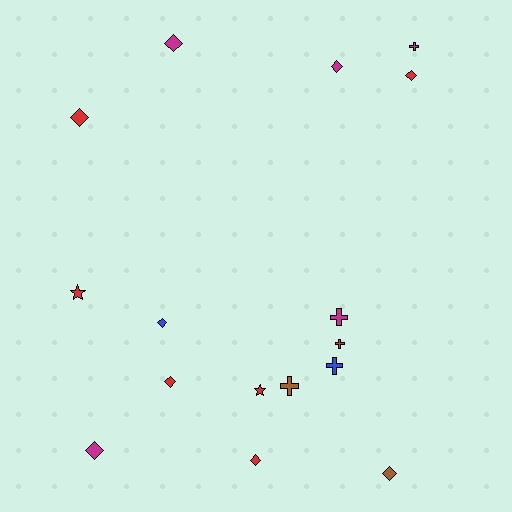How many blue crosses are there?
There is 1 blue cross.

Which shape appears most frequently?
Diamond, with 9 objects.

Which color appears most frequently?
Red, with 7 objects.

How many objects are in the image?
There are 16 objects.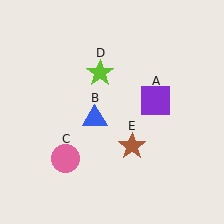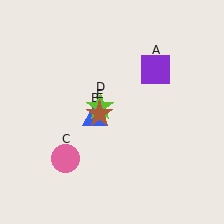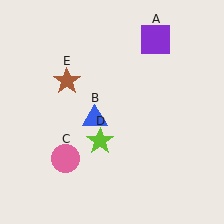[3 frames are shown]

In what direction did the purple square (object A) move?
The purple square (object A) moved up.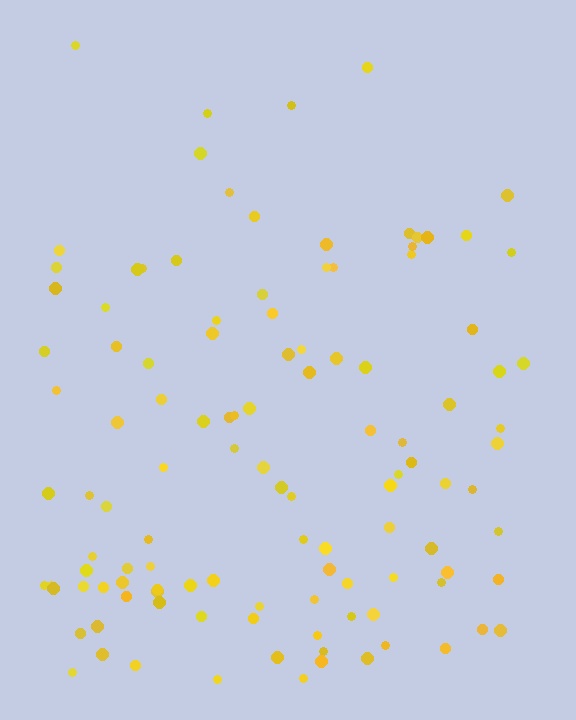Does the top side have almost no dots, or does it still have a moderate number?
Still a moderate number, just noticeably fewer than the bottom.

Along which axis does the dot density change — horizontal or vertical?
Vertical.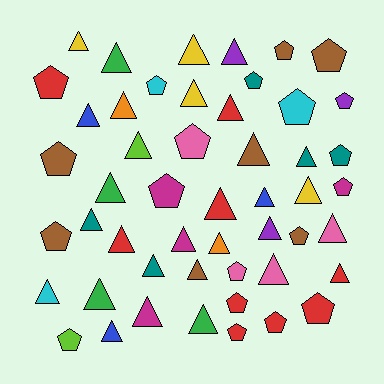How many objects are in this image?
There are 50 objects.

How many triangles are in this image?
There are 30 triangles.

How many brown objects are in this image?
There are 7 brown objects.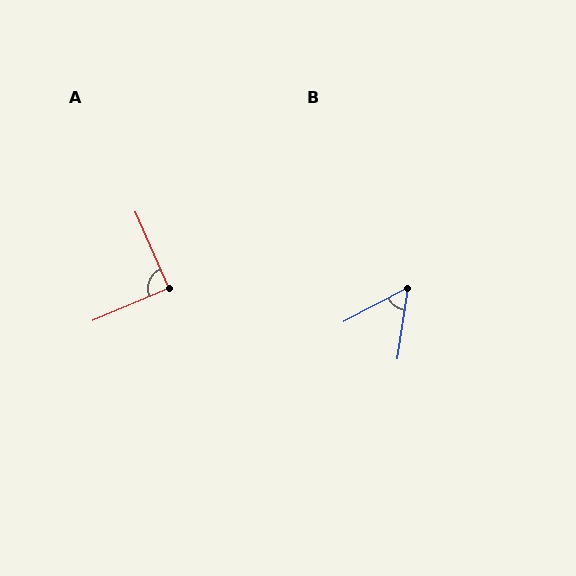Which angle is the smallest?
B, at approximately 54 degrees.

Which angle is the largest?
A, at approximately 89 degrees.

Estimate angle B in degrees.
Approximately 54 degrees.